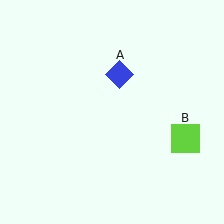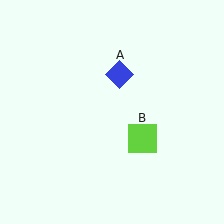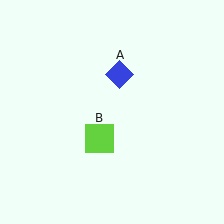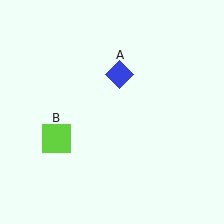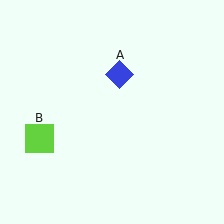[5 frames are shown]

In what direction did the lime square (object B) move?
The lime square (object B) moved left.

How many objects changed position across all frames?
1 object changed position: lime square (object B).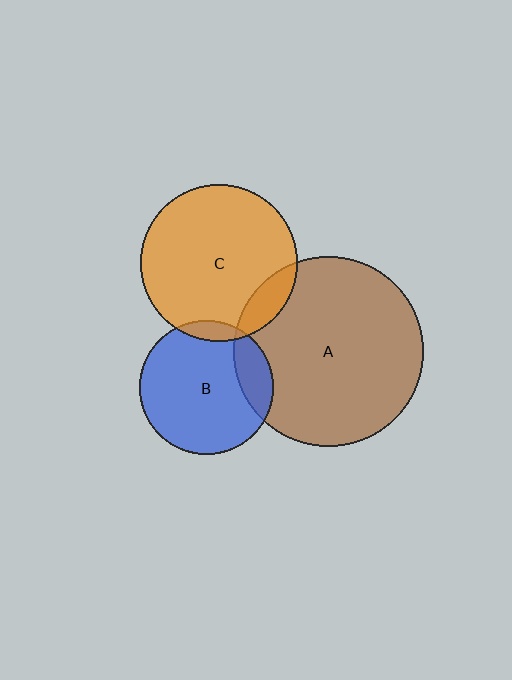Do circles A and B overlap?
Yes.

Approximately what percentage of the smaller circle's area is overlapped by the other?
Approximately 15%.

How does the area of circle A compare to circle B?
Approximately 2.0 times.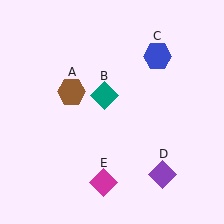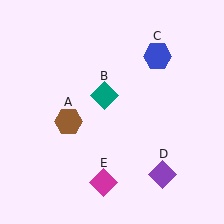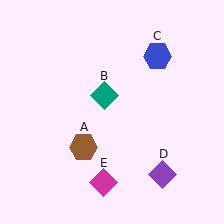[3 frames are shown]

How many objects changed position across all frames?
1 object changed position: brown hexagon (object A).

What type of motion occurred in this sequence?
The brown hexagon (object A) rotated counterclockwise around the center of the scene.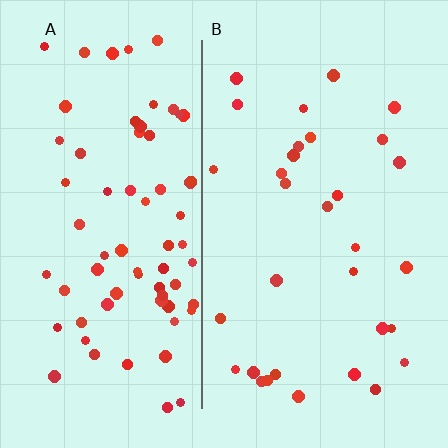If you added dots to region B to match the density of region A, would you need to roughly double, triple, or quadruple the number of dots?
Approximately double.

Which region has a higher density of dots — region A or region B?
A (the left).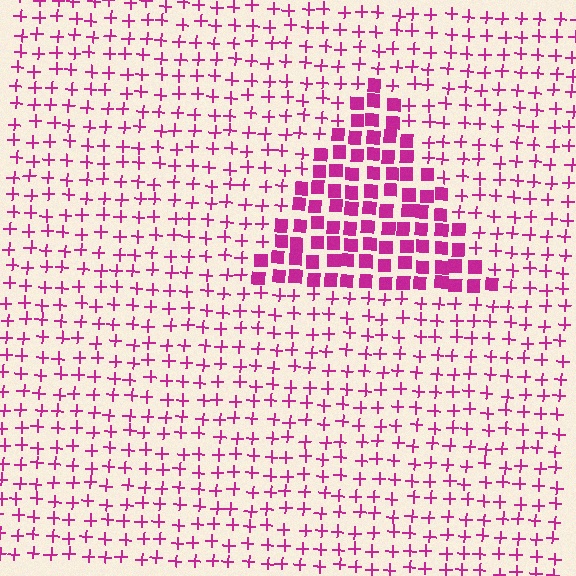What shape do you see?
I see a triangle.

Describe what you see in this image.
The image is filled with small magenta elements arranged in a uniform grid. A triangle-shaped region contains squares, while the surrounding area contains plus signs. The boundary is defined purely by the change in element shape.